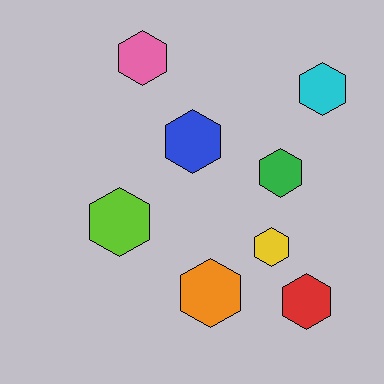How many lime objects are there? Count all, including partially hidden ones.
There is 1 lime object.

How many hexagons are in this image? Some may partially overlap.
There are 8 hexagons.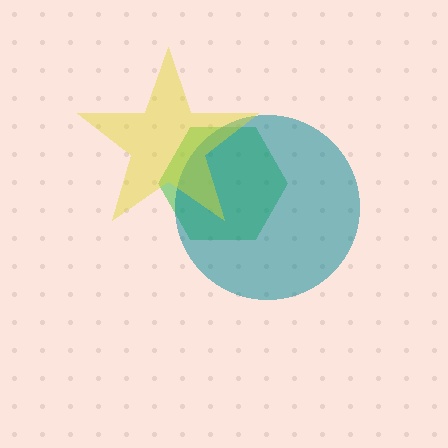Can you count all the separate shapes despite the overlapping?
Yes, there are 3 separate shapes.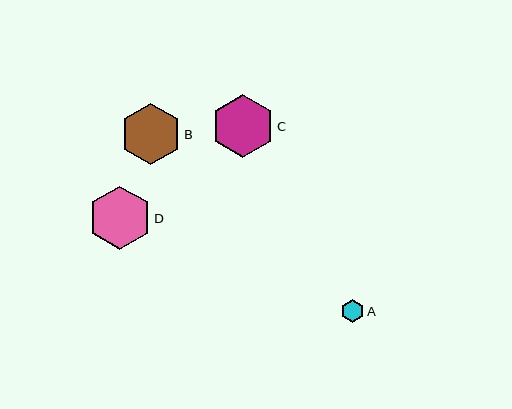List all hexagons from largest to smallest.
From largest to smallest: D, C, B, A.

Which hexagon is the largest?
Hexagon D is the largest with a size of approximately 63 pixels.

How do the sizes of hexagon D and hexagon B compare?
Hexagon D and hexagon B are approximately the same size.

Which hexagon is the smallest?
Hexagon A is the smallest with a size of approximately 23 pixels.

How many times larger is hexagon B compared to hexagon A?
Hexagon B is approximately 2.7 times the size of hexagon A.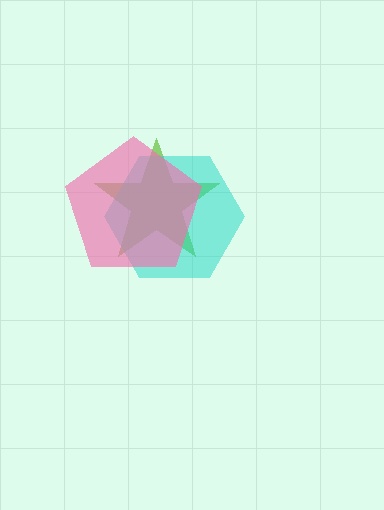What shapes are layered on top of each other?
The layered shapes are: a lime star, a cyan hexagon, a pink pentagon.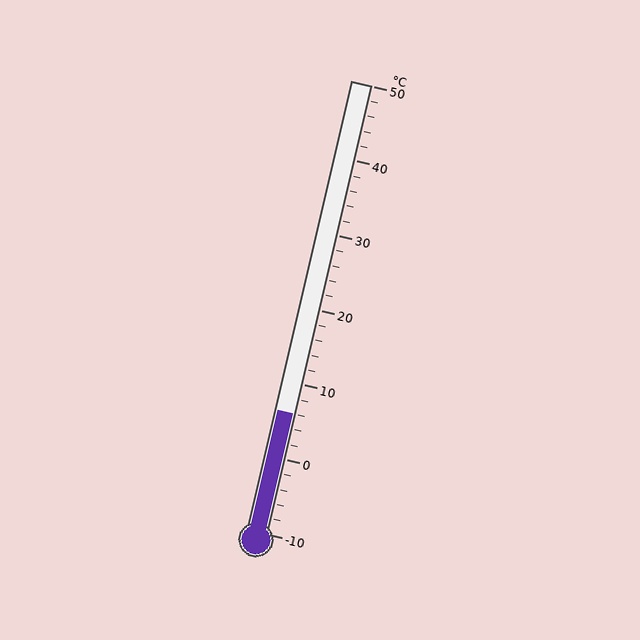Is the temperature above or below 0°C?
The temperature is above 0°C.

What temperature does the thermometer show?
The thermometer shows approximately 6°C.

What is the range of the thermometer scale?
The thermometer scale ranges from -10°C to 50°C.